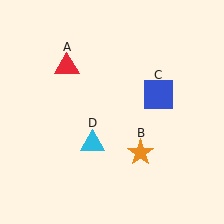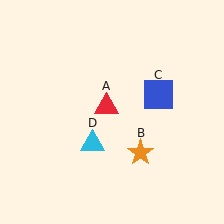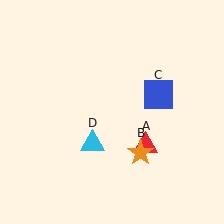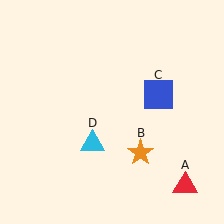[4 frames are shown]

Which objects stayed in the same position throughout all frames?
Orange star (object B) and blue square (object C) and cyan triangle (object D) remained stationary.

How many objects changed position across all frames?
1 object changed position: red triangle (object A).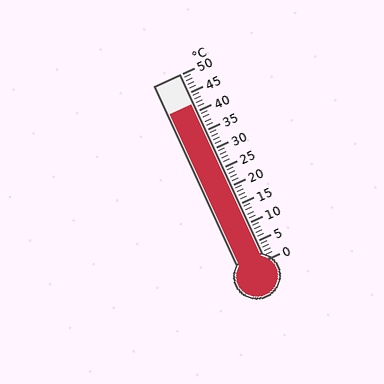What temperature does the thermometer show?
The thermometer shows approximately 42°C.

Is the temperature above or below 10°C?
The temperature is above 10°C.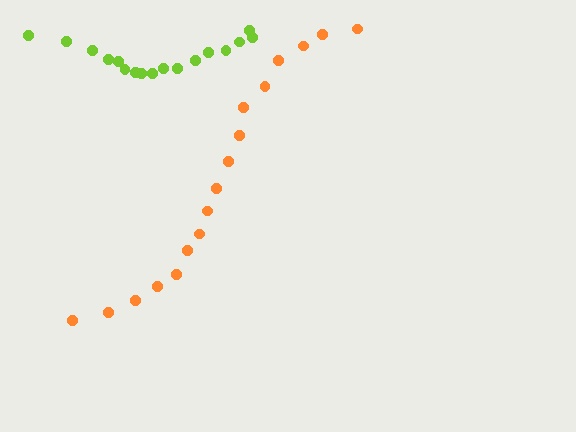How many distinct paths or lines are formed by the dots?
There are 2 distinct paths.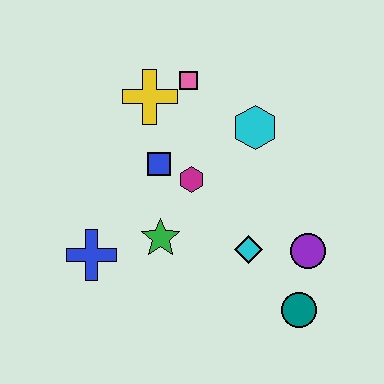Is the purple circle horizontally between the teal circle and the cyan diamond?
No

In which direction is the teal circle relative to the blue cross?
The teal circle is to the right of the blue cross.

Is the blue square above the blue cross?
Yes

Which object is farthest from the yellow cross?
The teal circle is farthest from the yellow cross.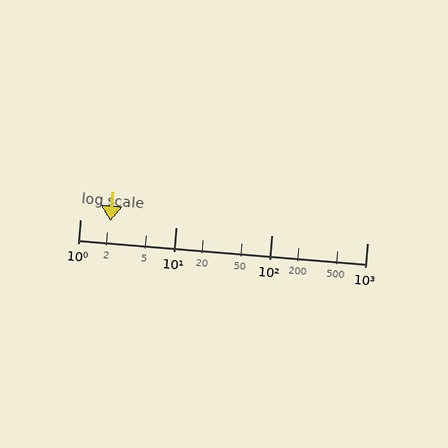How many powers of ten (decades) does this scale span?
The scale spans 3 decades, from 1 to 1000.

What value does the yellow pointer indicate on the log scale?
The pointer indicates approximately 2.1.